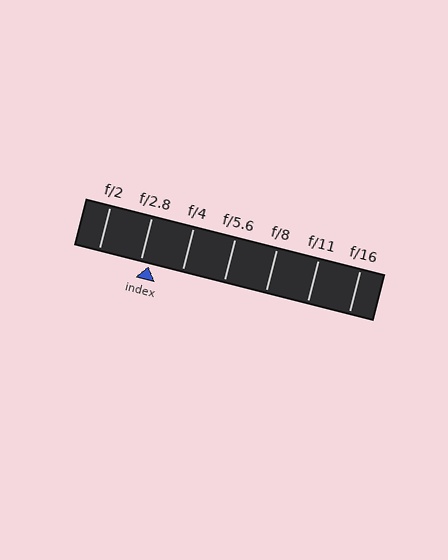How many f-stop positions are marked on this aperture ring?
There are 7 f-stop positions marked.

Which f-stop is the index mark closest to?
The index mark is closest to f/2.8.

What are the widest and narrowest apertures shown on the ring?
The widest aperture shown is f/2 and the narrowest is f/16.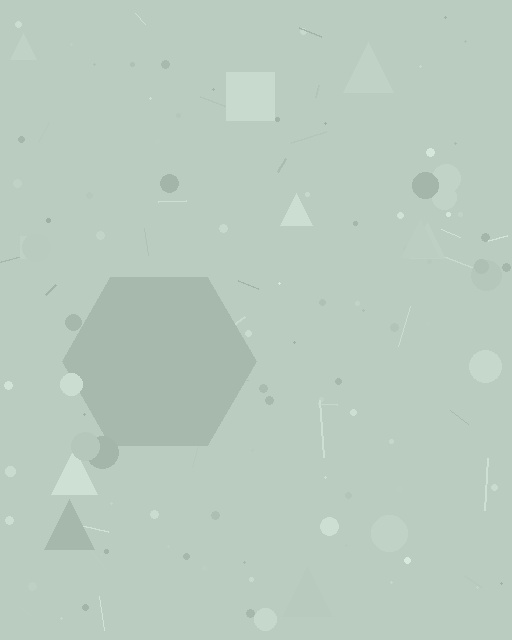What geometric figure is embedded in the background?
A hexagon is embedded in the background.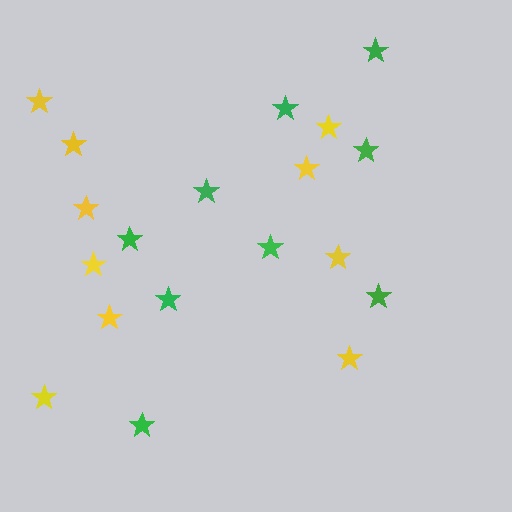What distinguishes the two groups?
There are 2 groups: one group of green stars (9) and one group of yellow stars (10).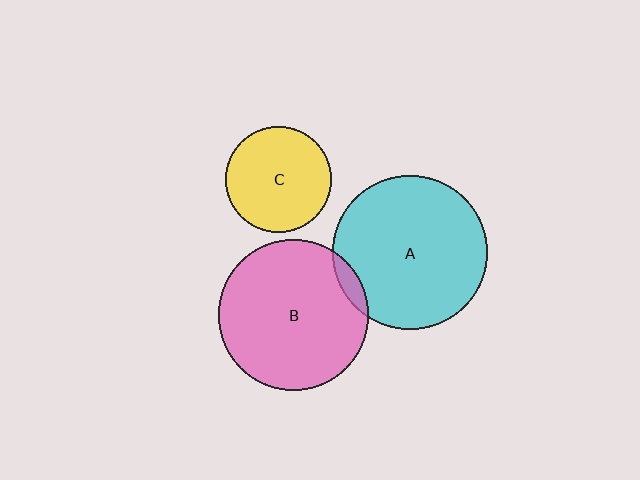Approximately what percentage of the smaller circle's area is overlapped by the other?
Approximately 5%.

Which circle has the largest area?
Circle A (cyan).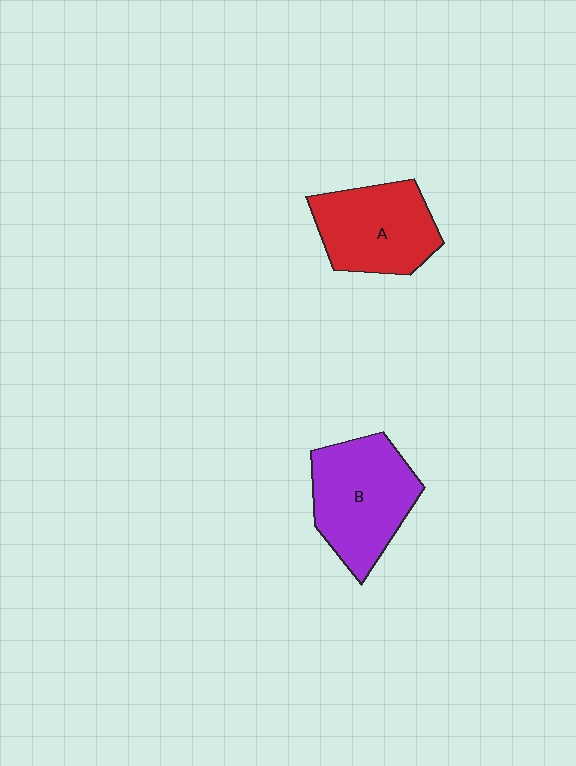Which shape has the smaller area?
Shape A (red).